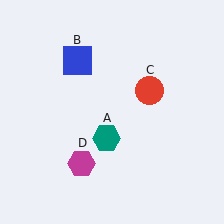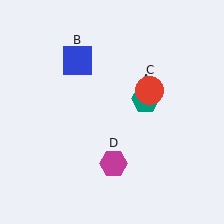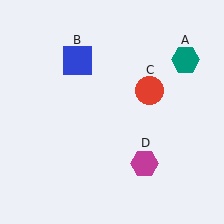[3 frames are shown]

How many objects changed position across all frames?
2 objects changed position: teal hexagon (object A), magenta hexagon (object D).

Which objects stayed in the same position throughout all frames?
Blue square (object B) and red circle (object C) remained stationary.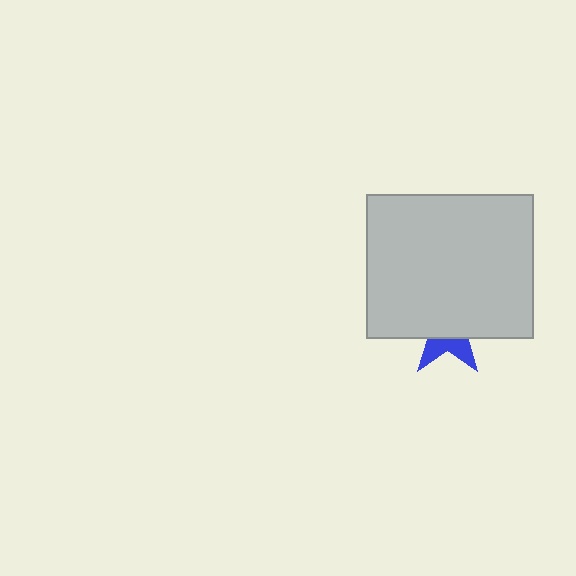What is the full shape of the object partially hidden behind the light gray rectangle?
The partially hidden object is a blue star.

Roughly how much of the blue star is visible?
A small part of it is visible (roughly 32%).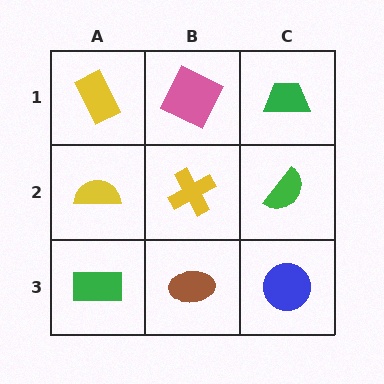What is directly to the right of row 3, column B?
A blue circle.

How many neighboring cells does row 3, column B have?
3.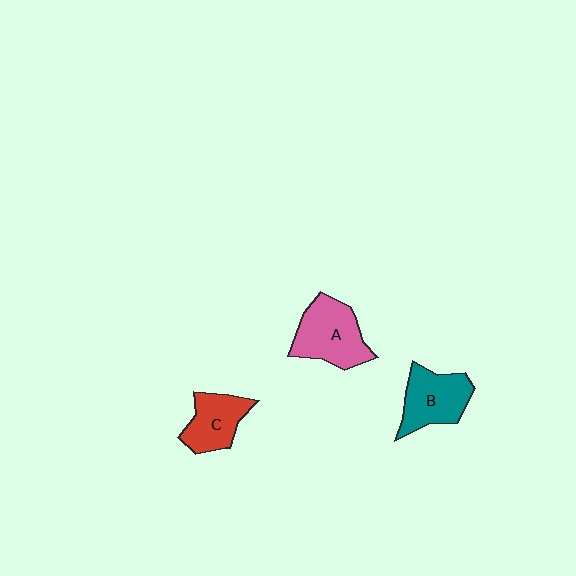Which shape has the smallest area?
Shape C (red).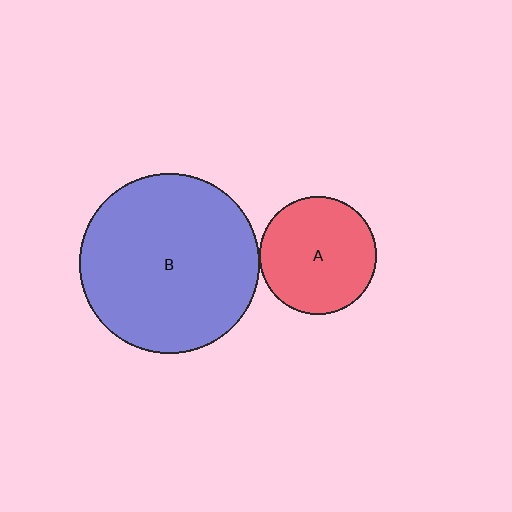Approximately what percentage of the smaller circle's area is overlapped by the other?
Approximately 5%.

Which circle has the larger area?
Circle B (blue).